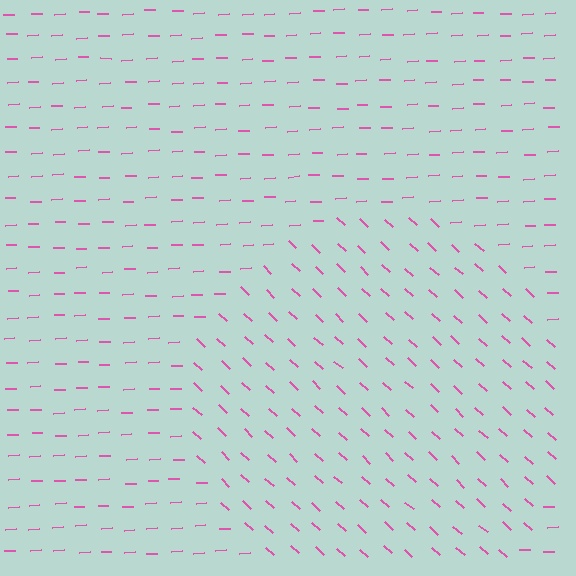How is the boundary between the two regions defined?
The boundary is defined purely by a change in line orientation (approximately 45 degrees difference). All lines are the same color and thickness.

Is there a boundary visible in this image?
Yes, there is a texture boundary formed by a change in line orientation.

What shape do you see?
I see a circle.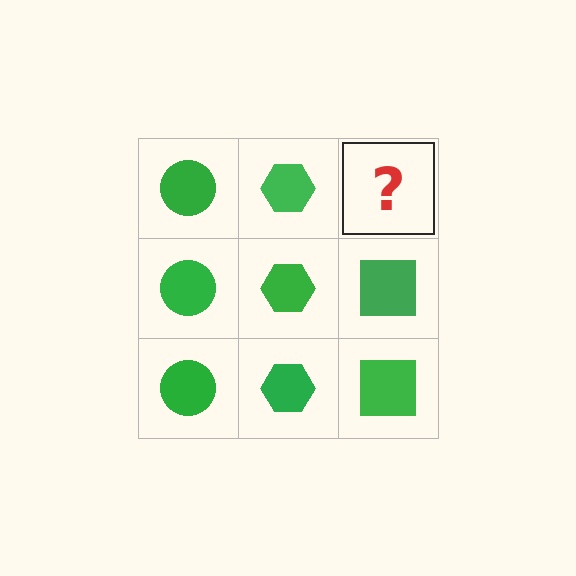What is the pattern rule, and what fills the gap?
The rule is that each column has a consistent shape. The gap should be filled with a green square.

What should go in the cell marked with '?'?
The missing cell should contain a green square.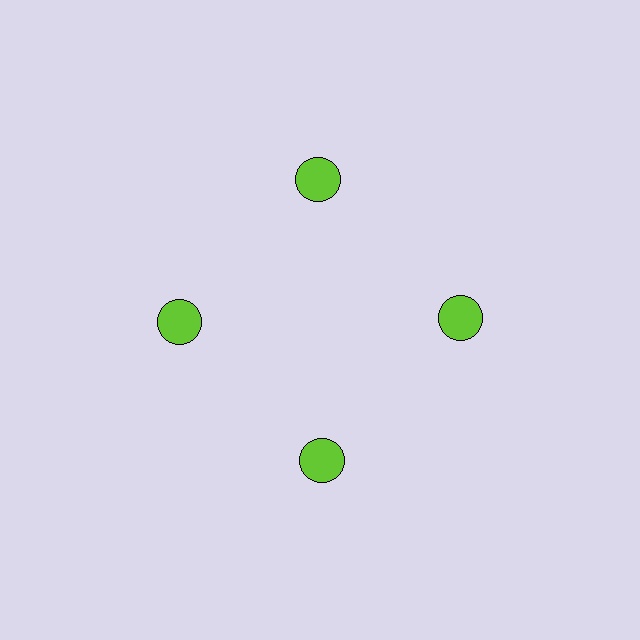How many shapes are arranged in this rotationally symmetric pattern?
There are 4 shapes, arranged in 4 groups of 1.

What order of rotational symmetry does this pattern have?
This pattern has 4-fold rotational symmetry.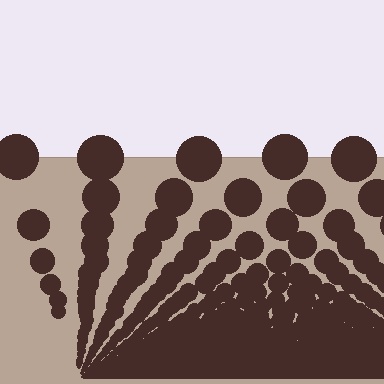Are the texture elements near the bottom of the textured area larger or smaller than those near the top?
Smaller. The gradient is inverted — elements near the bottom are smaller and denser.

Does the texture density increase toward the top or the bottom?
Density increases toward the bottom.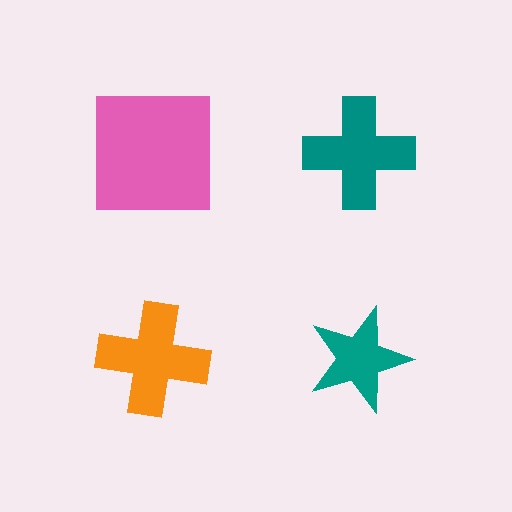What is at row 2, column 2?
A teal star.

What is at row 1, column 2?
A teal cross.